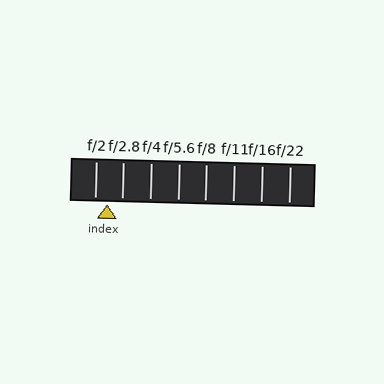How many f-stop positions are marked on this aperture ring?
There are 8 f-stop positions marked.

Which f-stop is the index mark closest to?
The index mark is closest to f/2.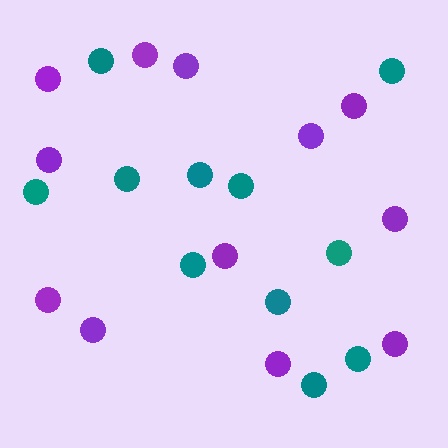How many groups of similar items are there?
There are 2 groups: one group of teal circles (11) and one group of purple circles (12).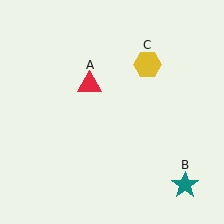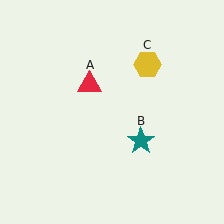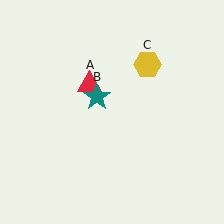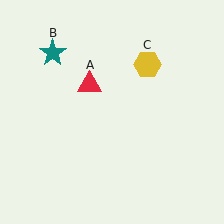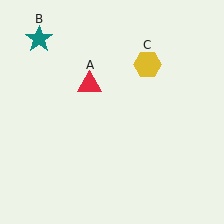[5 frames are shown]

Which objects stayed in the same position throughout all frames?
Red triangle (object A) and yellow hexagon (object C) remained stationary.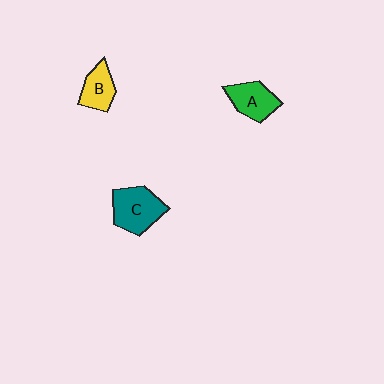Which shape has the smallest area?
Shape B (yellow).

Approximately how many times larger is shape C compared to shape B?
Approximately 1.5 times.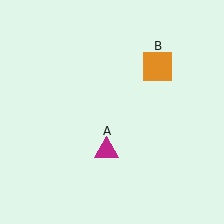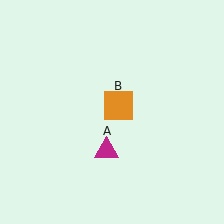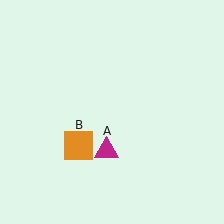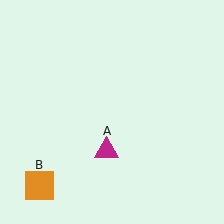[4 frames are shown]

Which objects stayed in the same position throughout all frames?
Magenta triangle (object A) remained stationary.